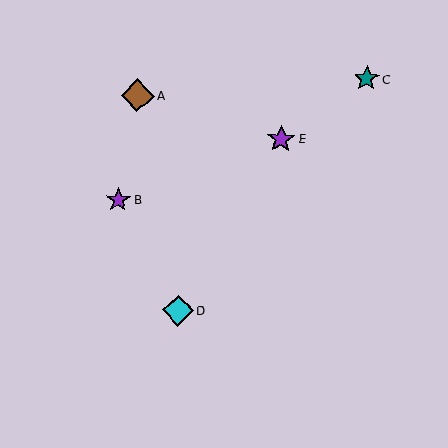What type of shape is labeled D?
Shape D is a cyan diamond.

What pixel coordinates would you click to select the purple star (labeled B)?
Click at (118, 200) to select the purple star B.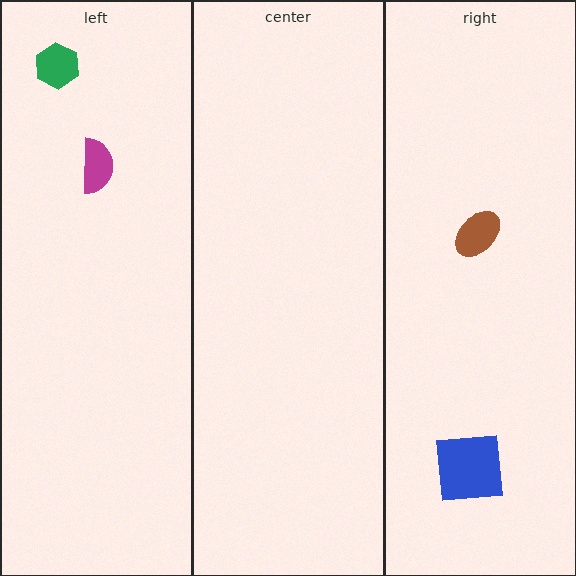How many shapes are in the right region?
2.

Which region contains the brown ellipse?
The right region.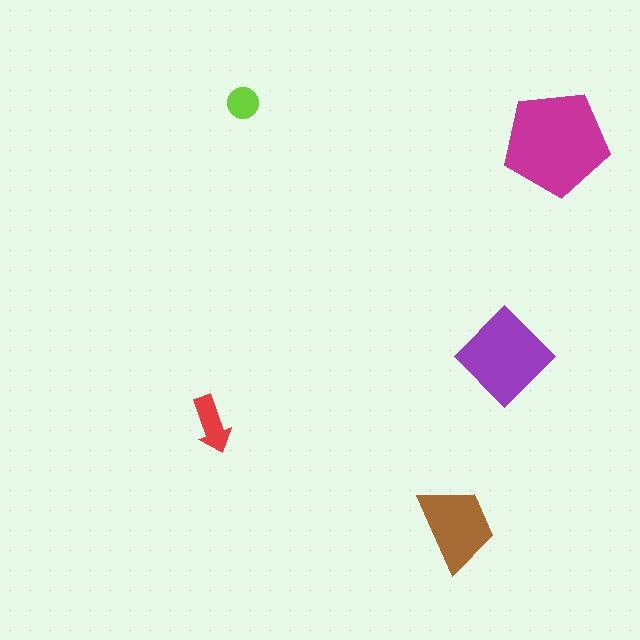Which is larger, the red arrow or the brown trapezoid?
The brown trapezoid.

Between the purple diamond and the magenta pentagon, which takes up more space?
The magenta pentagon.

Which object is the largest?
The magenta pentagon.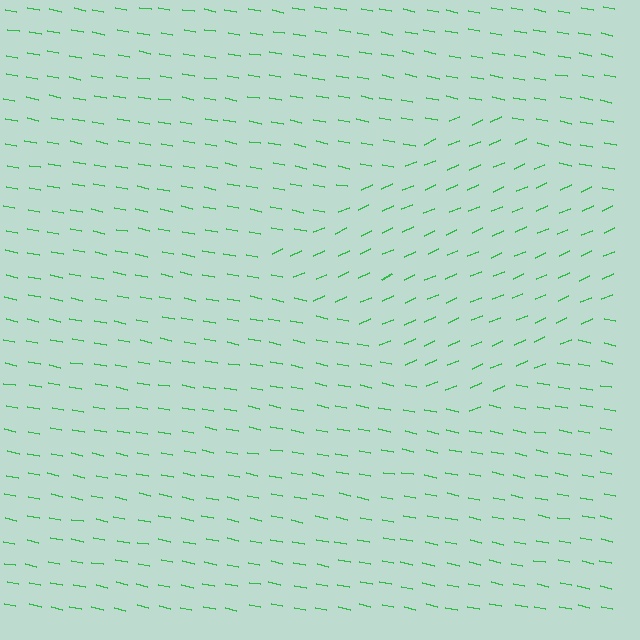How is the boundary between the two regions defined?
The boundary is defined purely by a change in line orientation (approximately 34 degrees difference). All lines are the same color and thickness.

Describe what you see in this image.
The image is filled with small green line segments. A diamond region in the image has lines oriented differently from the surrounding lines, creating a visible texture boundary.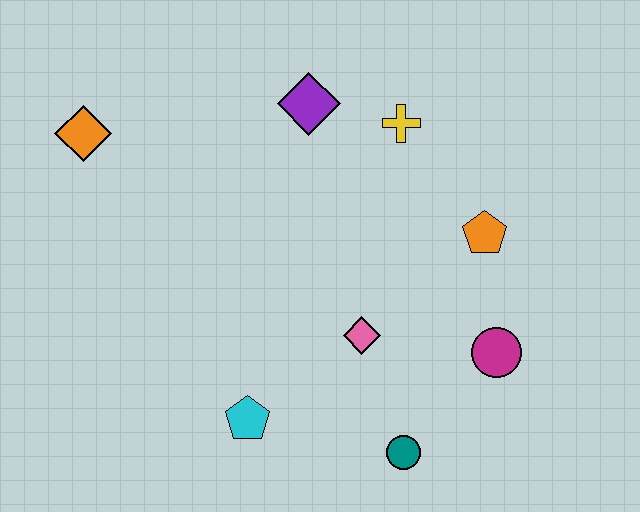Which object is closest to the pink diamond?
The teal circle is closest to the pink diamond.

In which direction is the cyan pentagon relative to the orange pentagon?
The cyan pentagon is to the left of the orange pentagon.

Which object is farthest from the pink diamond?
The orange diamond is farthest from the pink diamond.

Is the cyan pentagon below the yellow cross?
Yes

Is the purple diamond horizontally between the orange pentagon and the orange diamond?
Yes